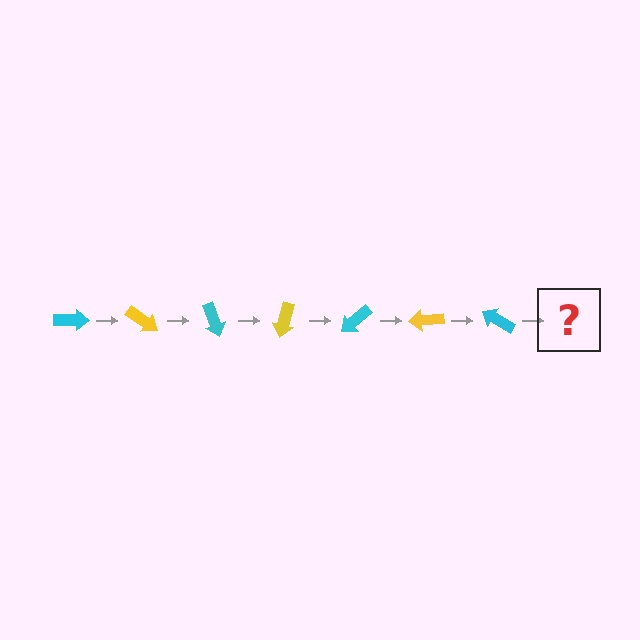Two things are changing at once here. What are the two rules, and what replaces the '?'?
The two rules are that it rotates 35 degrees each step and the color cycles through cyan and yellow. The '?' should be a yellow arrow, rotated 245 degrees from the start.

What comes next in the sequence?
The next element should be a yellow arrow, rotated 245 degrees from the start.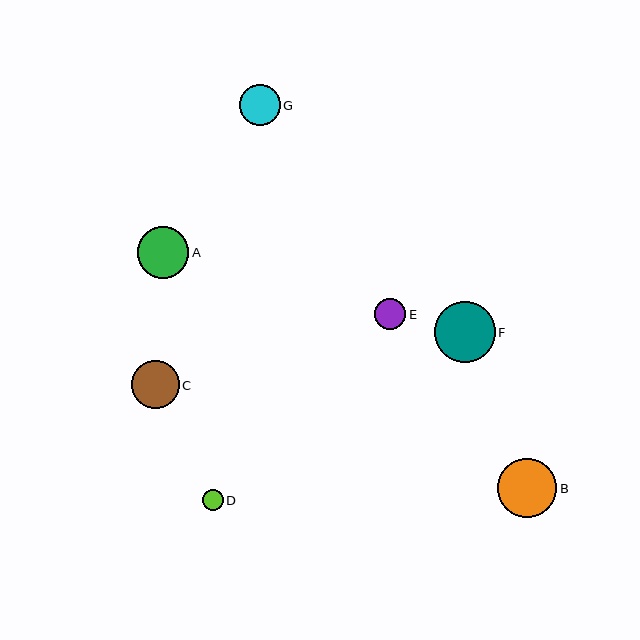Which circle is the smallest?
Circle D is the smallest with a size of approximately 21 pixels.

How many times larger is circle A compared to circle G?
Circle A is approximately 1.3 times the size of circle G.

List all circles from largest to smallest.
From largest to smallest: F, B, A, C, G, E, D.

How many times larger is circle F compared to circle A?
Circle F is approximately 1.2 times the size of circle A.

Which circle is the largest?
Circle F is the largest with a size of approximately 61 pixels.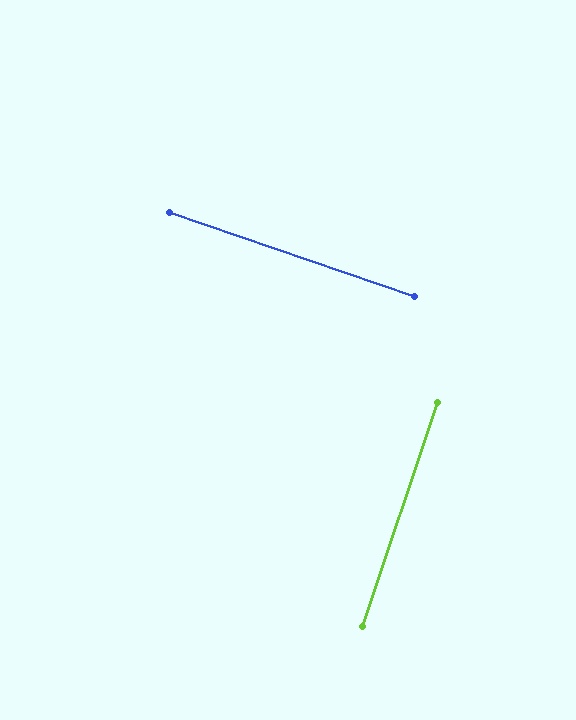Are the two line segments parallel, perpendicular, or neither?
Perpendicular — they meet at approximately 90°.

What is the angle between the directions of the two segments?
Approximately 90 degrees.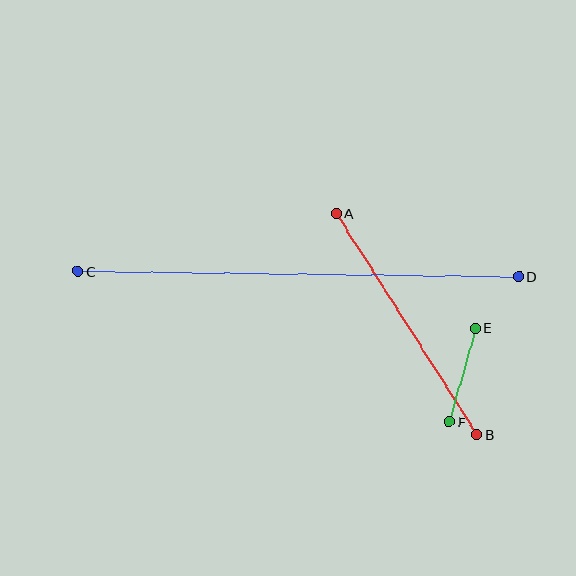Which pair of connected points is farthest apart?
Points C and D are farthest apart.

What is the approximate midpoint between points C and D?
The midpoint is at approximately (298, 274) pixels.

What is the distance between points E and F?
The distance is approximately 97 pixels.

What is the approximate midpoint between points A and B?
The midpoint is at approximately (406, 324) pixels.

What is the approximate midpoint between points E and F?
The midpoint is at approximately (462, 375) pixels.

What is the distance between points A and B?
The distance is approximately 262 pixels.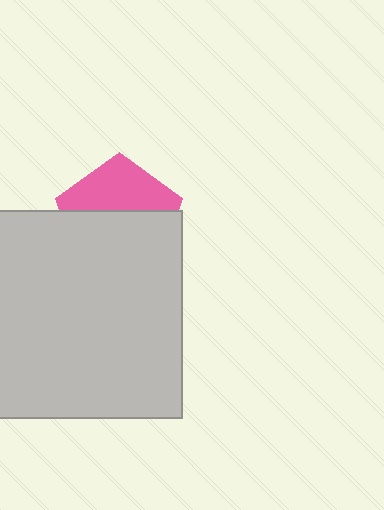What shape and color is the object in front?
The object in front is a light gray square.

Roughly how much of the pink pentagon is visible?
A small part of it is visible (roughly 40%).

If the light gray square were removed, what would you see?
You would see the complete pink pentagon.